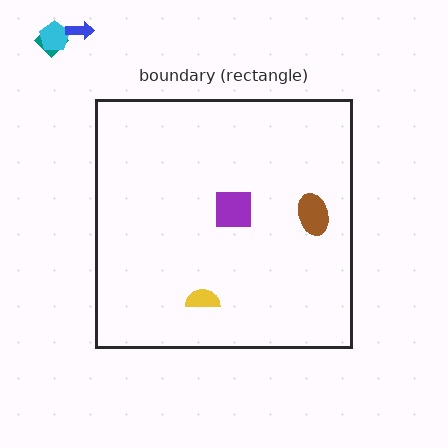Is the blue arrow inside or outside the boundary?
Outside.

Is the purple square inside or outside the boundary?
Inside.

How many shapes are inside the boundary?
3 inside, 3 outside.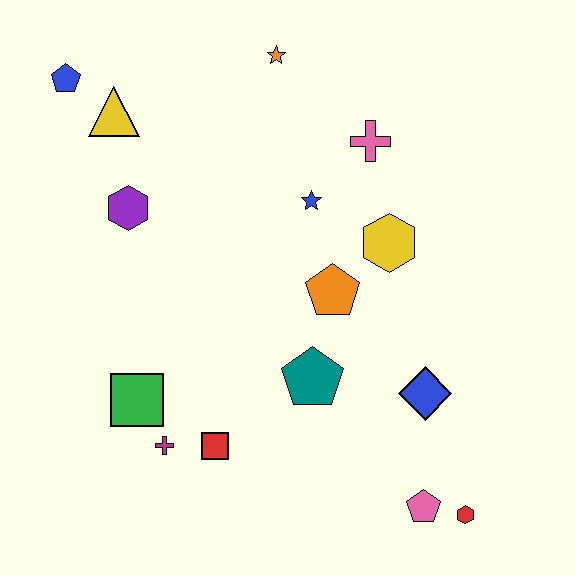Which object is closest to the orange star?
The pink cross is closest to the orange star.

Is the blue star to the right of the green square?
Yes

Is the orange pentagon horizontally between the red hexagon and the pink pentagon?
No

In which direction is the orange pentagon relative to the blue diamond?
The orange pentagon is above the blue diamond.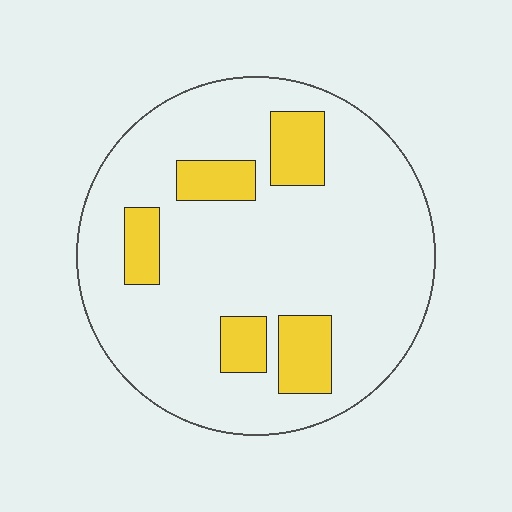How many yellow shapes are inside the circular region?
5.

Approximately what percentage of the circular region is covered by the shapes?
Approximately 15%.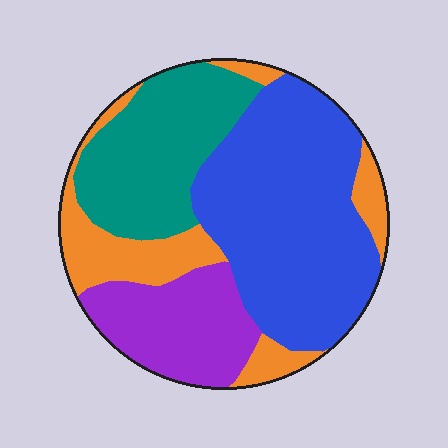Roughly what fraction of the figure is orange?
Orange takes up about one fifth (1/5) of the figure.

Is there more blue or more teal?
Blue.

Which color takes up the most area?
Blue, at roughly 40%.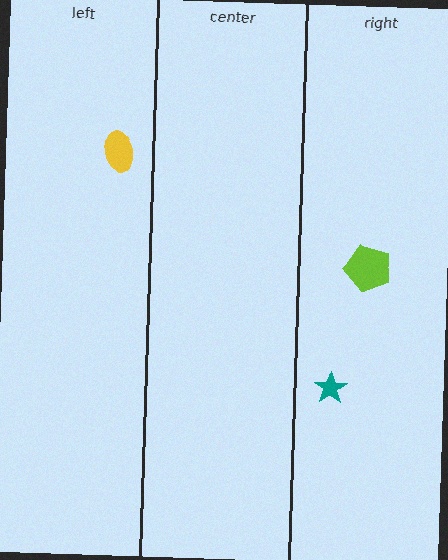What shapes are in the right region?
The lime pentagon, the teal star.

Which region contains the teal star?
The right region.